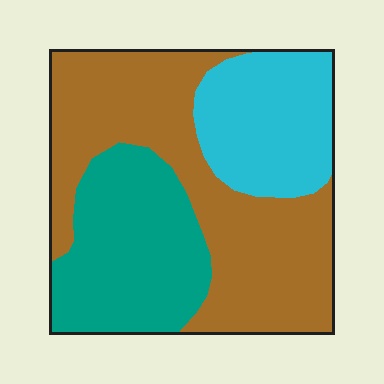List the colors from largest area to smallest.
From largest to smallest: brown, teal, cyan.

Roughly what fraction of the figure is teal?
Teal covers about 30% of the figure.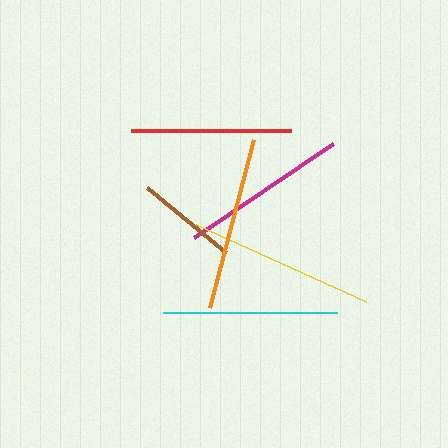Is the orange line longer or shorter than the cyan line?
The cyan line is longer than the orange line.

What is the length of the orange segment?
The orange segment is approximately 173 pixels long.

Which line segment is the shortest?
The brown line is the shortest at approximately 102 pixels.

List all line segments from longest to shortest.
From longest to shortest: yellow, cyan, orange, magenta, red, brown.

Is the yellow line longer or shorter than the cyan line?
The yellow line is longer than the cyan line.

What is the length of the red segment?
The red segment is approximately 160 pixels long.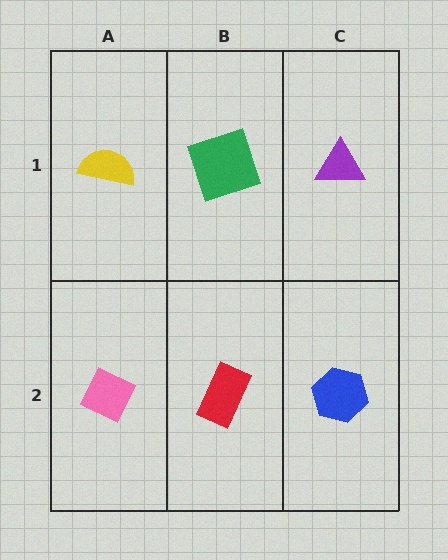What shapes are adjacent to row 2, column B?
A green square (row 1, column B), a pink diamond (row 2, column A), a blue hexagon (row 2, column C).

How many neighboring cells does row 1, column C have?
2.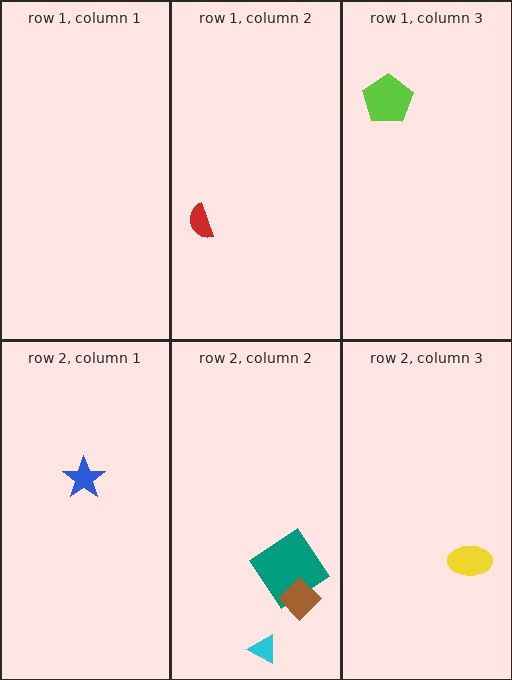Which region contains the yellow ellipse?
The row 2, column 3 region.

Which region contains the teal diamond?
The row 2, column 2 region.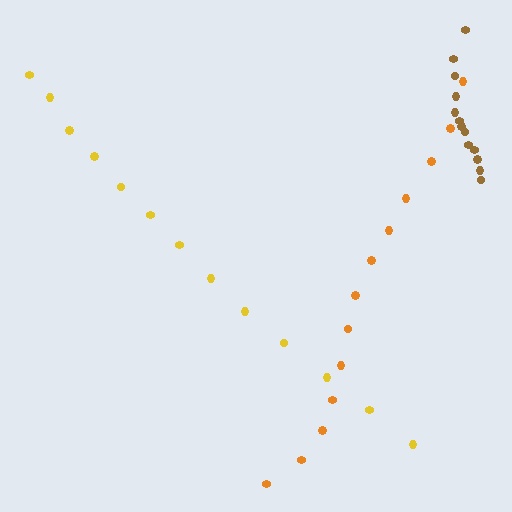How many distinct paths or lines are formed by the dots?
There are 3 distinct paths.